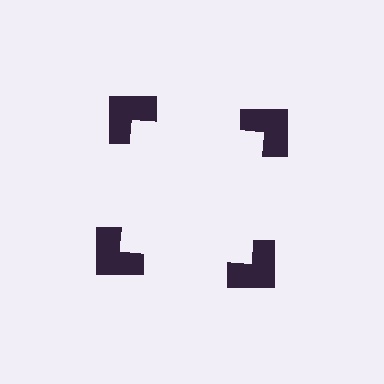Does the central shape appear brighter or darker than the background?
It typically appears slightly brighter than the background, even though no actual brightness change is drawn.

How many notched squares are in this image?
There are 4 — one at each vertex of the illusory square.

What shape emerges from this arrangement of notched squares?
An illusory square — its edges are inferred from the aligned wedge cuts in the notched squares, not physically drawn.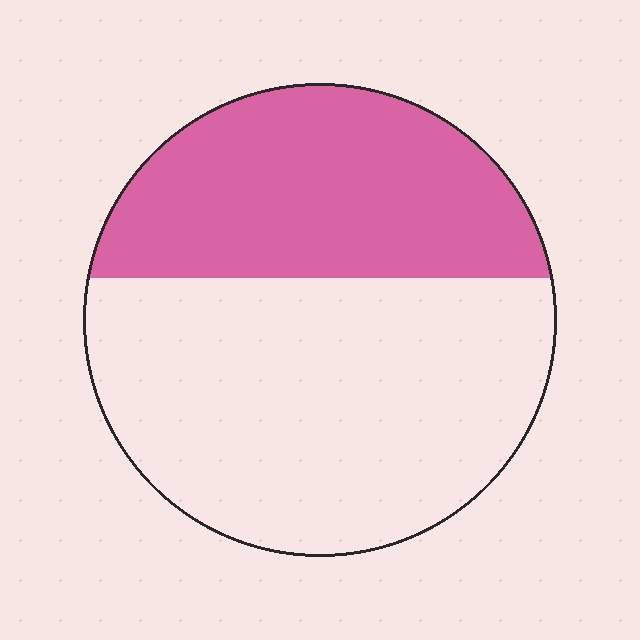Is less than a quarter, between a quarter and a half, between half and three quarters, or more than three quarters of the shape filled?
Between a quarter and a half.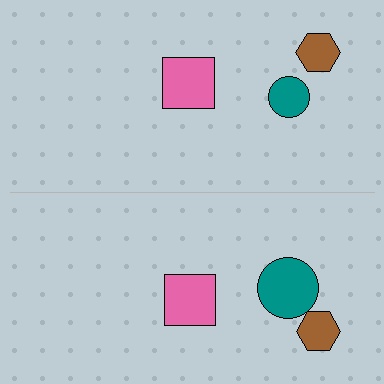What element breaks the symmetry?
The teal circle on the bottom side has a different size than its mirror counterpart.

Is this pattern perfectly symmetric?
No, the pattern is not perfectly symmetric. The teal circle on the bottom side has a different size than its mirror counterpart.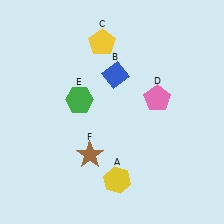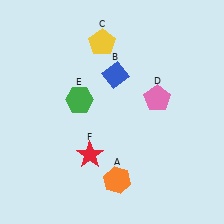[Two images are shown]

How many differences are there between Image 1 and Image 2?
There are 2 differences between the two images.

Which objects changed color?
A changed from yellow to orange. F changed from brown to red.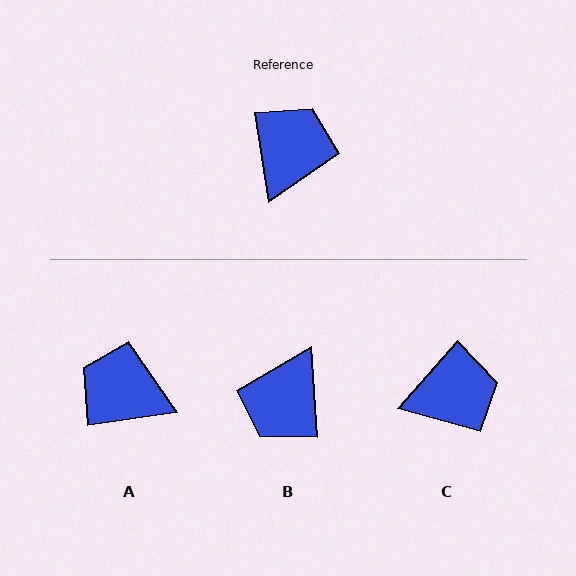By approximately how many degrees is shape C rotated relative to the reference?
Approximately 50 degrees clockwise.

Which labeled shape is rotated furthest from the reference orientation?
B, about 176 degrees away.